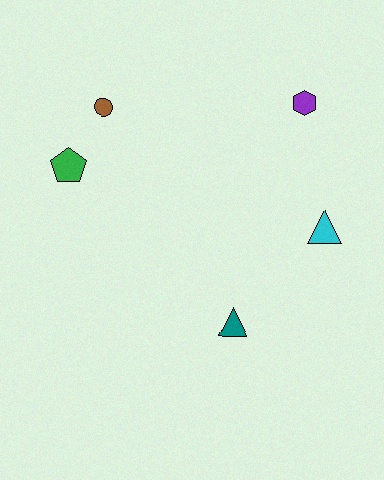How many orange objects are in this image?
There are no orange objects.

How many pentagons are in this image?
There is 1 pentagon.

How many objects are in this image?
There are 5 objects.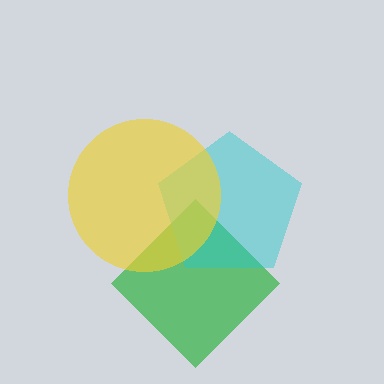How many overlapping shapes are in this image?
There are 3 overlapping shapes in the image.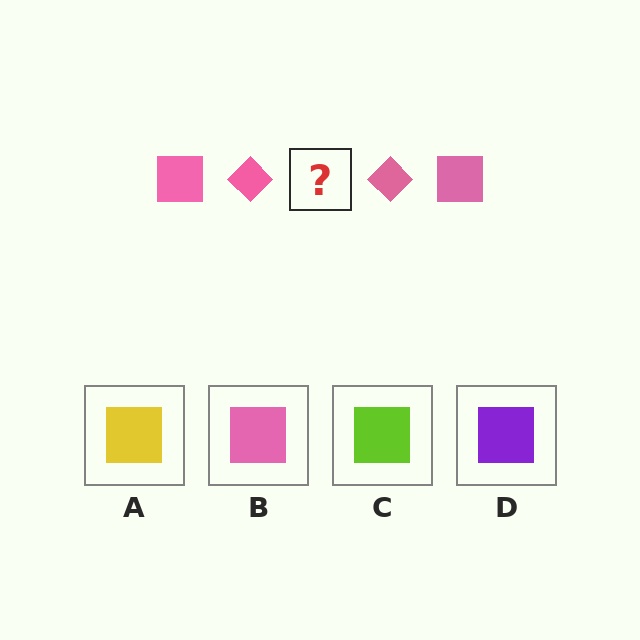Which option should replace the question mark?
Option B.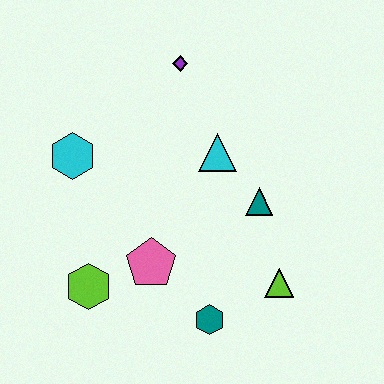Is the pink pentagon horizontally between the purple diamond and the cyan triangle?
No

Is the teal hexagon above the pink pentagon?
No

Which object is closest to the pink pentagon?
The lime hexagon is closest to the pink pentagon.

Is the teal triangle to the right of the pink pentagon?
Yes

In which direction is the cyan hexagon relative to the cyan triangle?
The cyan hexagon is to the left of the cyan triangle.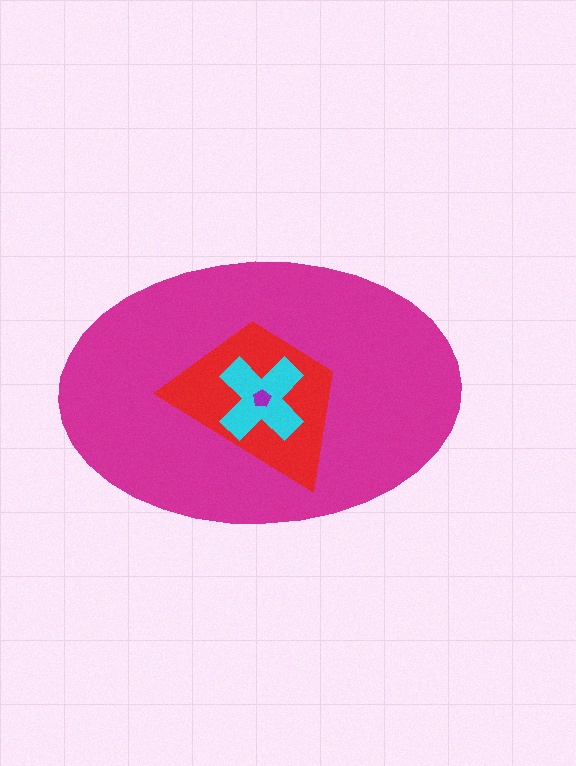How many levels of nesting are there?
4.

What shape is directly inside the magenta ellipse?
The red trapezoid.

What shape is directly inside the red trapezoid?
The cyan cross.